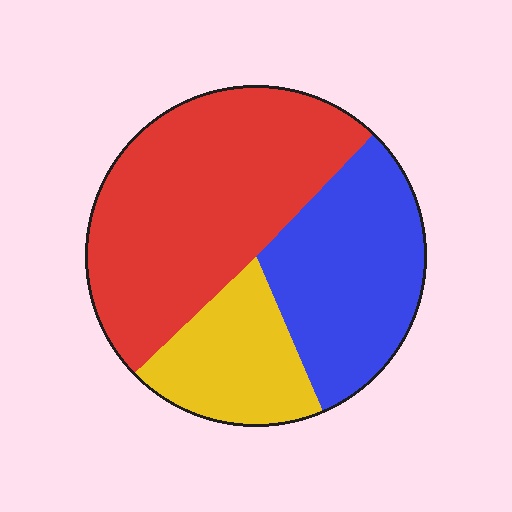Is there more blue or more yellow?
Blue.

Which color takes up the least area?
Yellow, at roughly 20%.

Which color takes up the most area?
Red, at roughly 50%.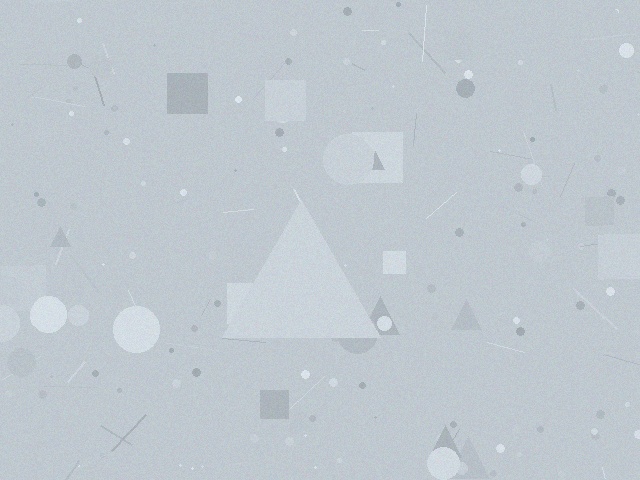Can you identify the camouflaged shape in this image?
The camouflaged shape is a triangle.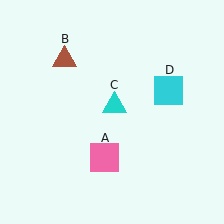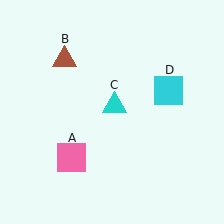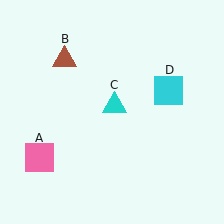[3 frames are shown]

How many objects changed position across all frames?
1 object changed position: pink square (object A).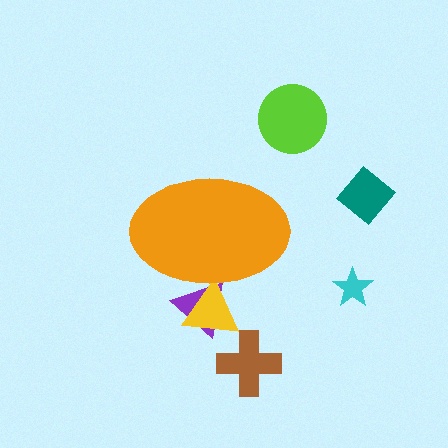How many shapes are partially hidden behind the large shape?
2 shapes are partially hidden.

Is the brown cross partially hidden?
No, the brown cross is fully visible.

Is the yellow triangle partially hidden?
Yes, the yellow triangle is partially hidden behind the orange ellipse.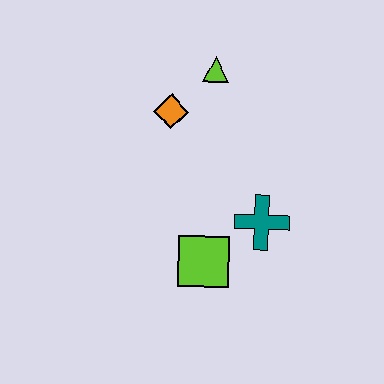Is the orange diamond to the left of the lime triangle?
Yes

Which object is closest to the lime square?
The teal cross is closest to the lime square.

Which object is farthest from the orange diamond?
The lime square is farthest from the orange diamond.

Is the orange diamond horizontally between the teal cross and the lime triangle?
No